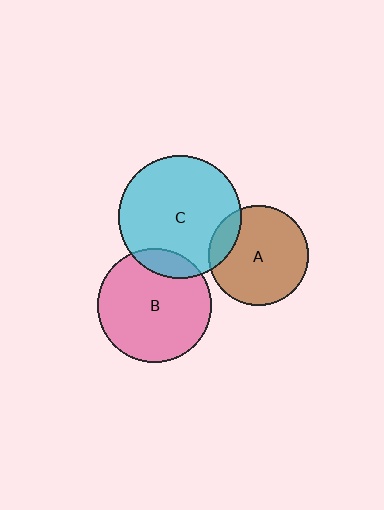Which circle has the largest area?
Circle C (cyan).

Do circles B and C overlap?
Yes.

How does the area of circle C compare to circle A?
Approximately 1.5 times.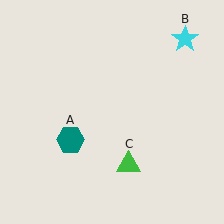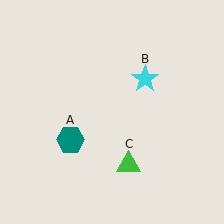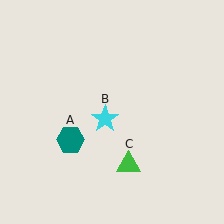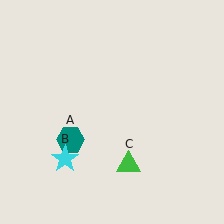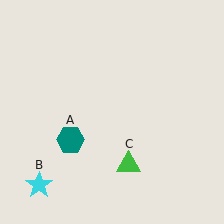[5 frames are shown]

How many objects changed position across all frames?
1 object changed position: cyan star (object B).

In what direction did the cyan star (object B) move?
The cyan star (object B) moved down and to the left.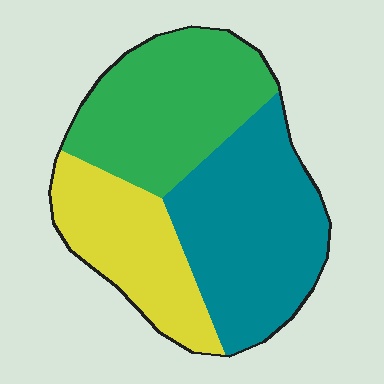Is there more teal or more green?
Teal.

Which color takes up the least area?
Yellow, at roughly 25%.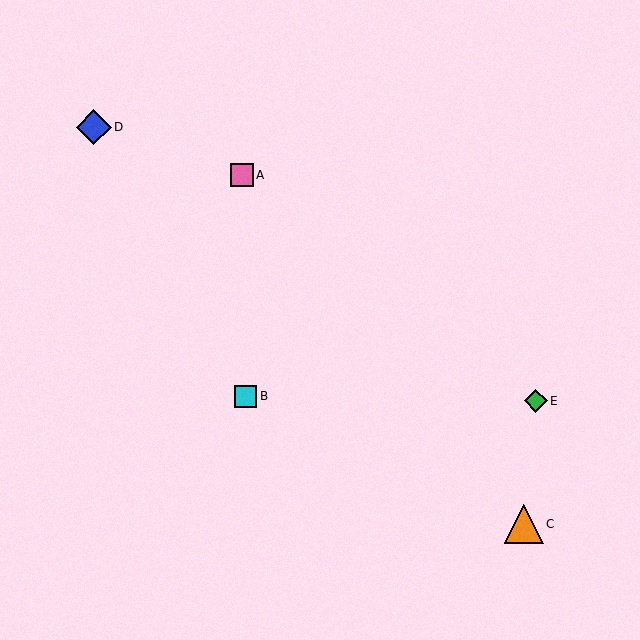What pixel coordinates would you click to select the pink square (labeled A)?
Click at (242, 175) to select the pink square A.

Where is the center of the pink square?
The center of the pink square is at (242, 175).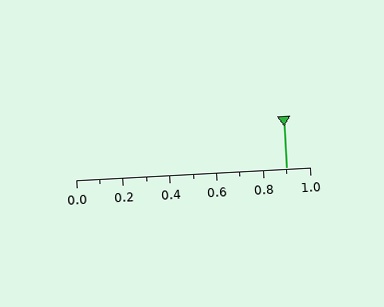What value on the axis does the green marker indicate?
The marker indicates approximately 0.9.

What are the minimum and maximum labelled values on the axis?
The axis runs from 0.0 to 1.0.